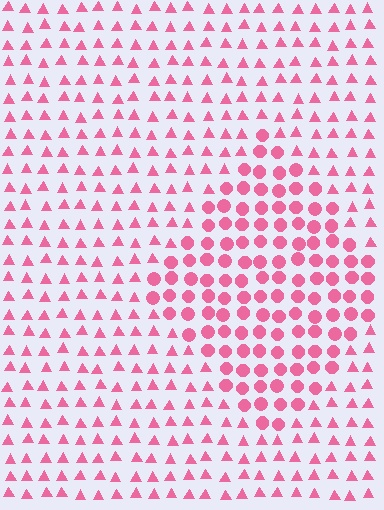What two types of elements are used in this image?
The image uses circles inside the diamond region and triangles outside it.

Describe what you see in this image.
The image is filled with small pink elements arranged in a uniform grid. A diamond-shaped region contains circles, while the surrounding area contains triangles. The boundary is defined purely by the change in element shape.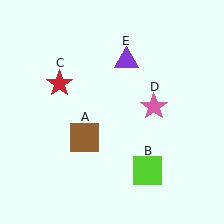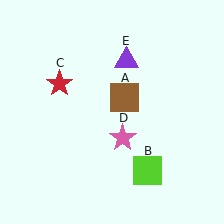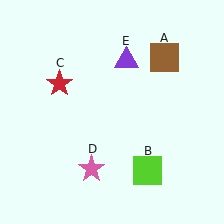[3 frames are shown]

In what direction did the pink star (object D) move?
The pink star (object D) moved down and to the left.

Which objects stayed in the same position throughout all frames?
Lime square (object B) and red star (object C) and purple triangle (object E) remained stationary.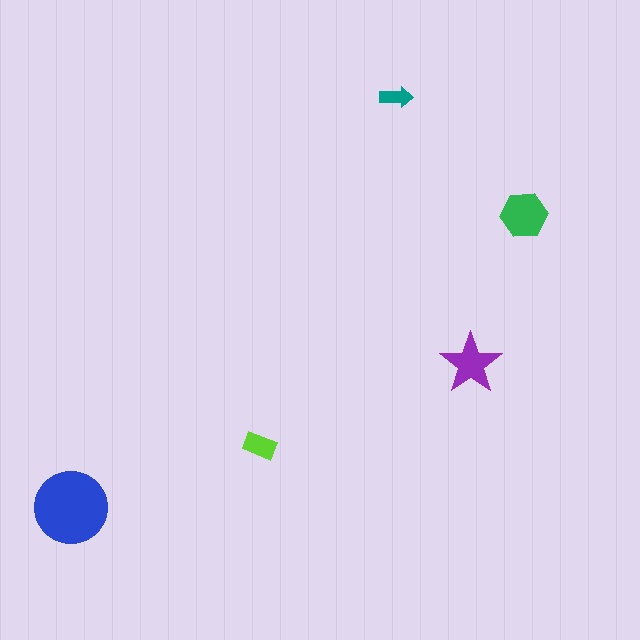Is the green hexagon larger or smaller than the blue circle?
Smaller.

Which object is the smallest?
The teal arrow.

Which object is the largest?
The blue circle.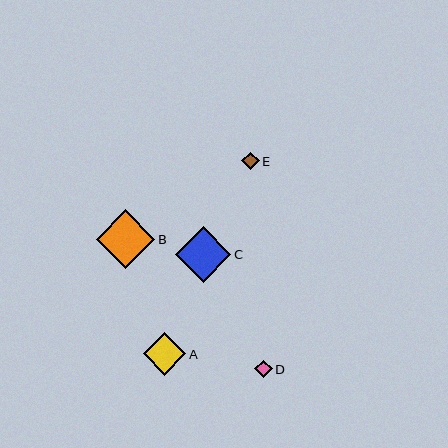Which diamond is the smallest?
Diamond D is the smallest with a size of approximately 17 pixels.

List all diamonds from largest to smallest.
From largest to smallest: B, C, A, E, D.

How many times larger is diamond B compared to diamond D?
Diamond B is approximately 3.4 times the size of diamond D.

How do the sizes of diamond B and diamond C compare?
Diamond B and diamond C are approximately the same size.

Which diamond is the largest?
Diamond B is the largest with a size of approximately 59 pixels.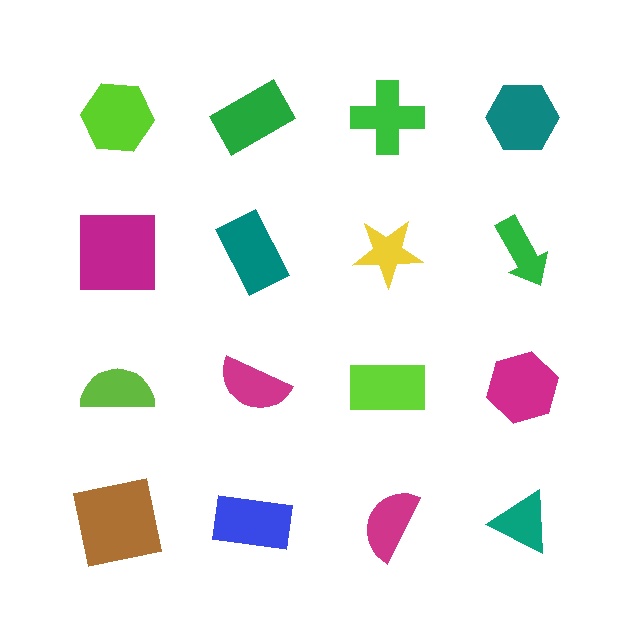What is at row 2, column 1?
A magenta square.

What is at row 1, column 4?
A teal hexagon.